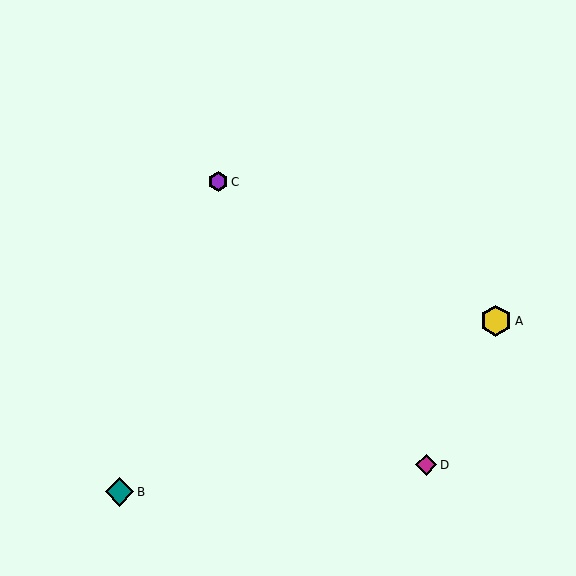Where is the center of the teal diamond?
The center of the teal diamond is at (120, 492).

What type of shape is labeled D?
Shape D is a magenta diamond.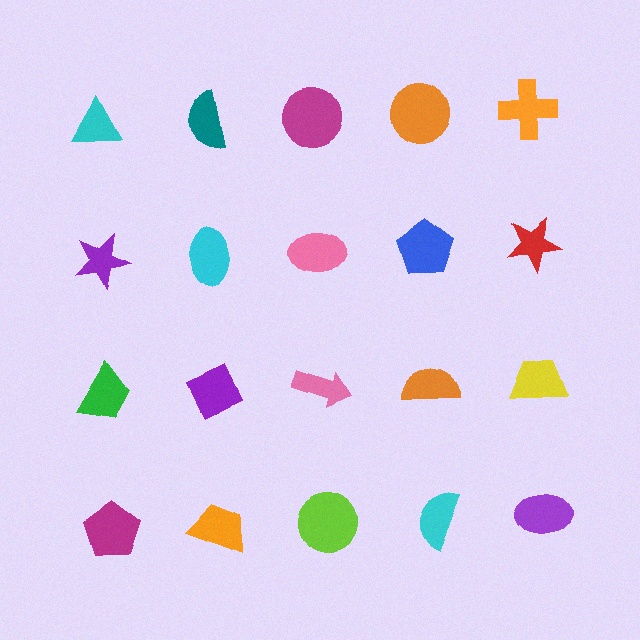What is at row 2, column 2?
A cyan ellipse.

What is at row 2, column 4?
A blue pentagon.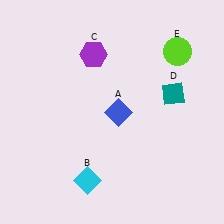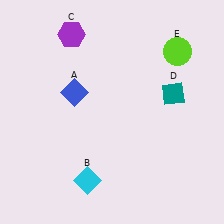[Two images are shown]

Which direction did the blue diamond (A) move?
The blue diamond (A) moved left.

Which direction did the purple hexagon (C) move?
The purple hexagon (C) moved left.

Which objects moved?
The objects that moved are: the blue diamond (A), the purple hexagon (C).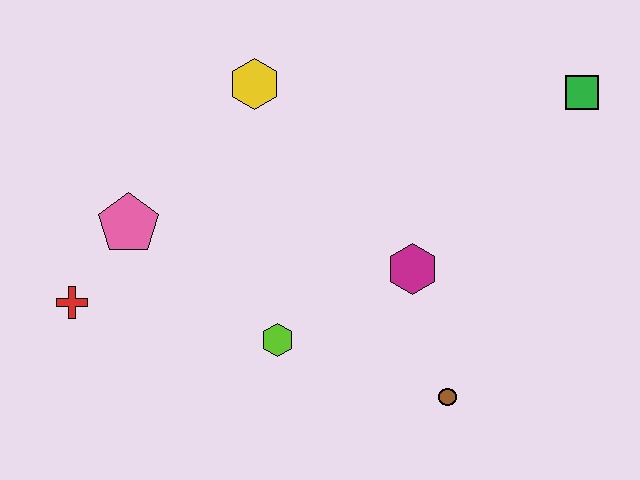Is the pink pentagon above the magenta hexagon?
Yes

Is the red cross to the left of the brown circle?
Yes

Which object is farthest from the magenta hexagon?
The red cross is farthest from the magenta hexagon.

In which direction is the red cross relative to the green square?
The red cross is to the left of the green square.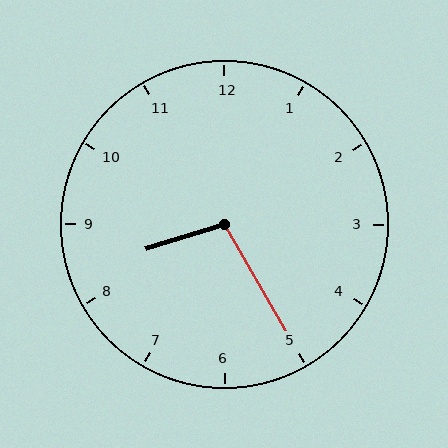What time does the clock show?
8:25.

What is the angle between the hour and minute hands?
Approximately 102 degrees.